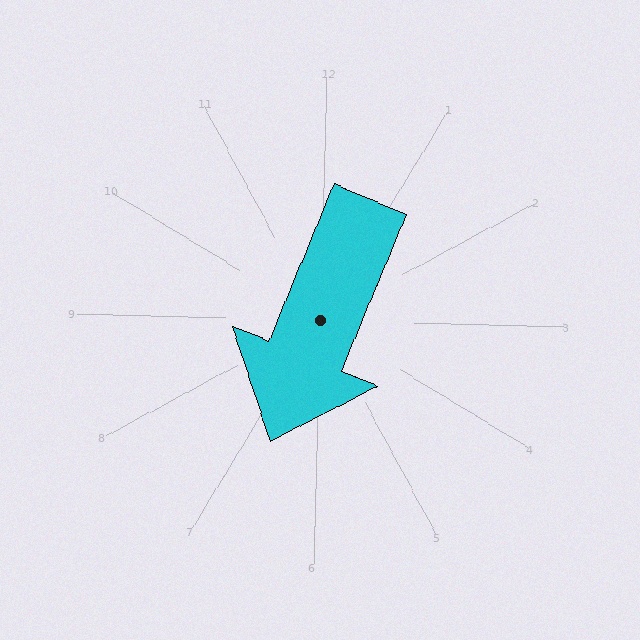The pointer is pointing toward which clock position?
Roughly 7 o'clock.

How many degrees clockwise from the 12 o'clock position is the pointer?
Approximately 201 degrees.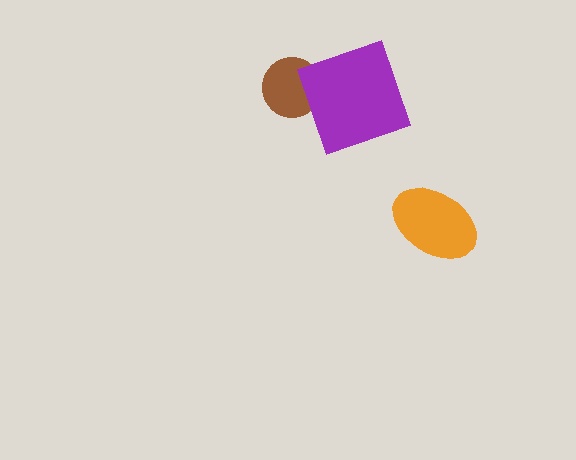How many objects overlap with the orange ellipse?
0 objects overlap with the orange ellipse.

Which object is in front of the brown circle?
The purple square is in front of the brown circle.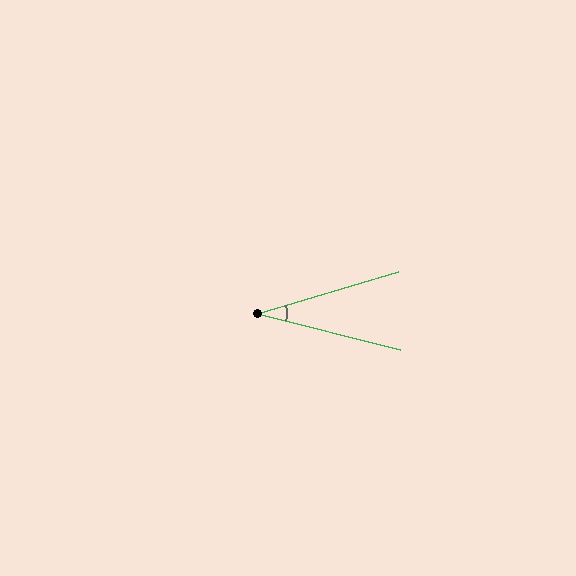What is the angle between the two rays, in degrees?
Approximately 31 degrees.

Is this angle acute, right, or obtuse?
It is acute.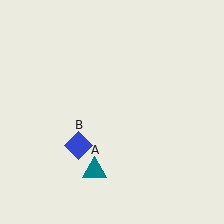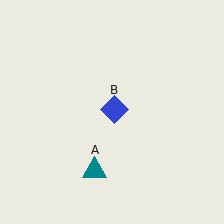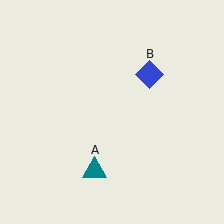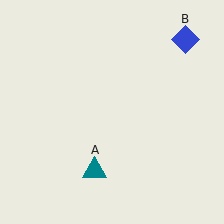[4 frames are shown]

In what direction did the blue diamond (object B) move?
The blue diamond (object B) moved up and to the right.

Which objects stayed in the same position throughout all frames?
Teal triangle (object A) remained stationary.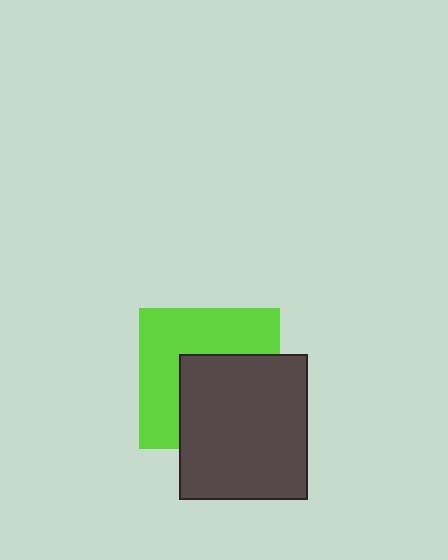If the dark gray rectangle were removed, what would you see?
You would see the complete lime square.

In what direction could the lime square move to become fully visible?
The lime square could move toward the upper-left. That would shift it out from behind the dark gray rectangle entirely.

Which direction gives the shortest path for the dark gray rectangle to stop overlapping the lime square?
Moving toward the lower-right gives the shortest separation.